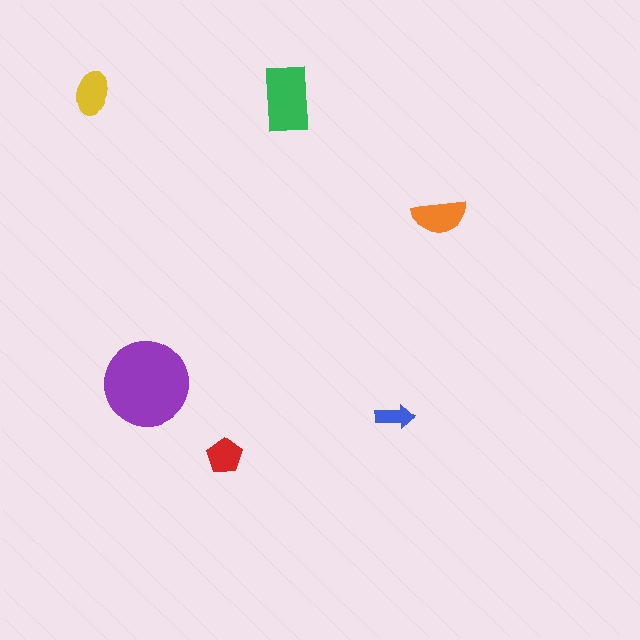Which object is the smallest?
The blue arrow.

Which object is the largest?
The purple circle.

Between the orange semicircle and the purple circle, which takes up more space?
The purple circle.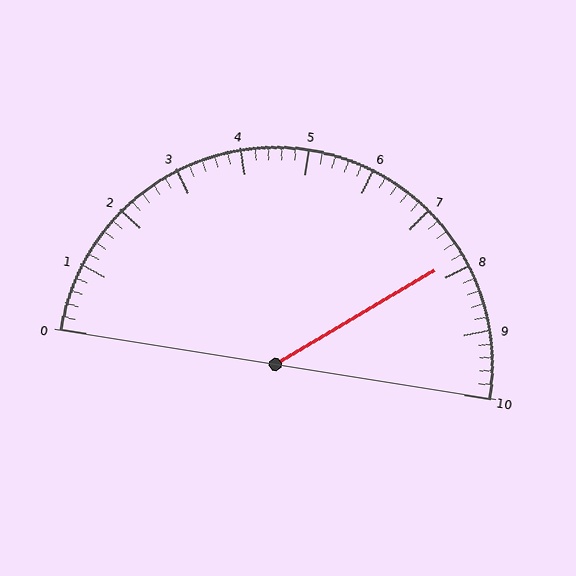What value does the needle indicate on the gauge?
The needle indicates approximately 7.8.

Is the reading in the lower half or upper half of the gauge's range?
The reading is in the upper half of the range (0 to 10).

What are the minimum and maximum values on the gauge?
The gauge ranges from 0 to 10.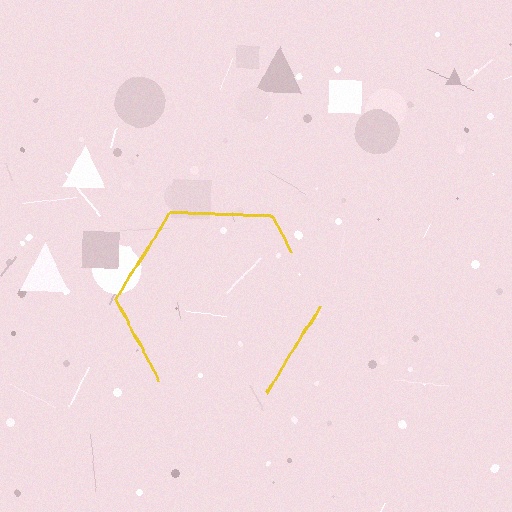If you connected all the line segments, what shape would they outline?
They would outline a hexagon.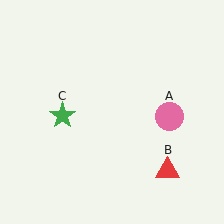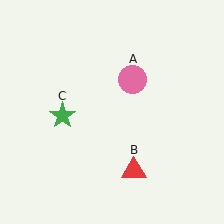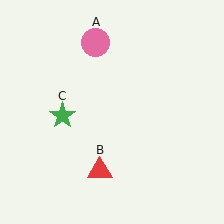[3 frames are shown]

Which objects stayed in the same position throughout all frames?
Green star (object C) remained stationary.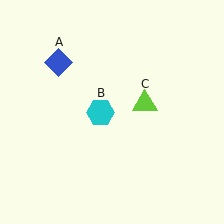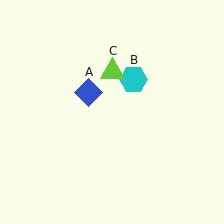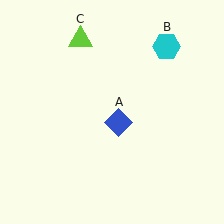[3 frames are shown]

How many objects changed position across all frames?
3 objects changed position: blue diamond (object A), cyan hexagon (object B), lime triangle (object C).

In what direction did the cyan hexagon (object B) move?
The cyan hexagon (object B) moved up and to the right.